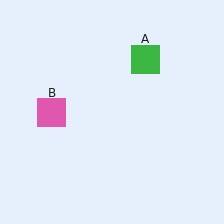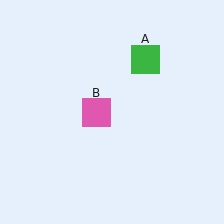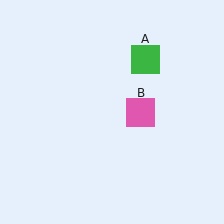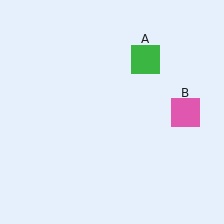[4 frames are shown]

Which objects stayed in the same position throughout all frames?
Green square (object A) remained stationary.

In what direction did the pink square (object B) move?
The pink square (object B) moved right.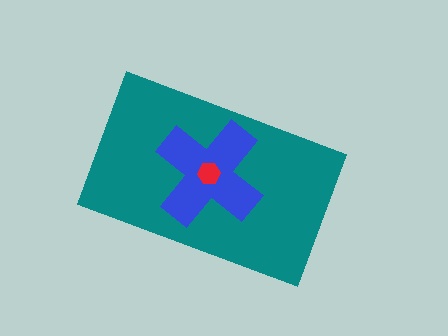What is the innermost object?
The red hexagon.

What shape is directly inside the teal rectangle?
The blue cross.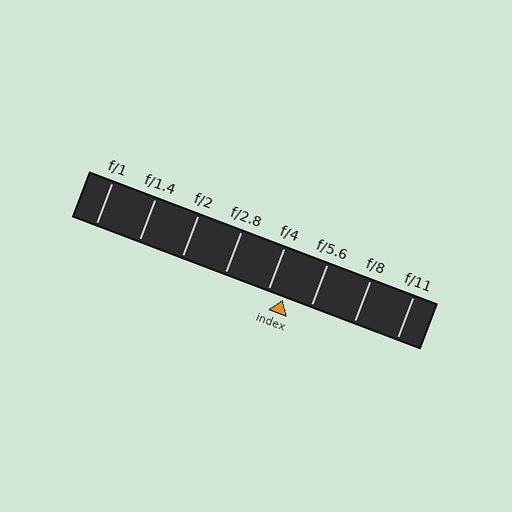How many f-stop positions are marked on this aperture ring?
There are 8 f-stop positions marked.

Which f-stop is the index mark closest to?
The index mark is closest to f/4.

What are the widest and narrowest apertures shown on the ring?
The widest aperture shown is f/1 and the narrowest is f/11.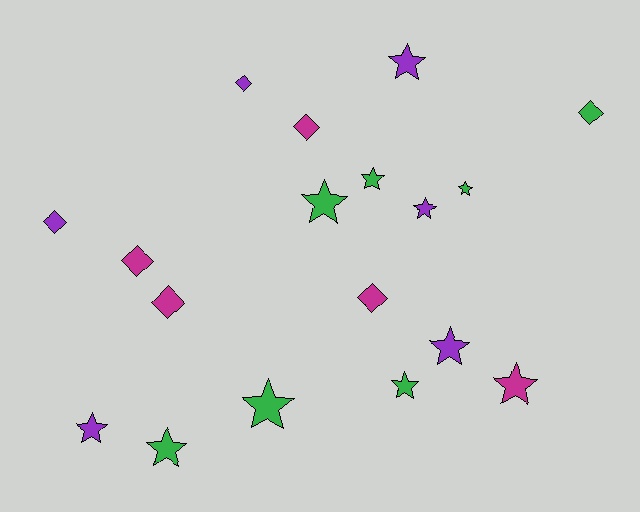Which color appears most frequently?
Green, with 7 objects.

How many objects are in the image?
There are 18 objects.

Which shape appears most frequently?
Star, with 11 objects.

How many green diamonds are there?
There is 1 green diamond.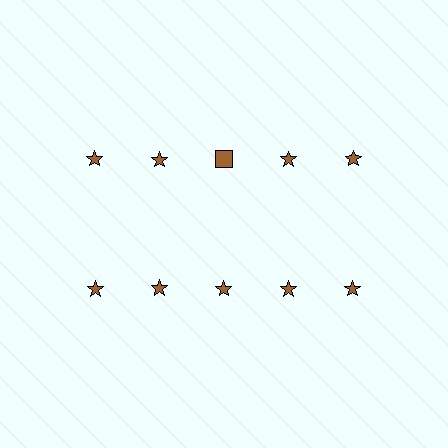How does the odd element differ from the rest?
It has a different shape: square instead of star.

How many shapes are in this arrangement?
There are 10 shapes arranged in a grid pattern.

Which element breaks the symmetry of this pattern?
The brown square in the top row, center column breaks the symmetry. All other shapes are brown stars.